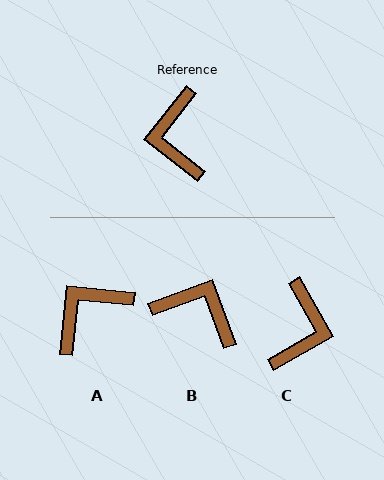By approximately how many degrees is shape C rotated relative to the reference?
Approximately 158 degrees counter-clockwise.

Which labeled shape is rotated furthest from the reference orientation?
C, about 158 degrees away.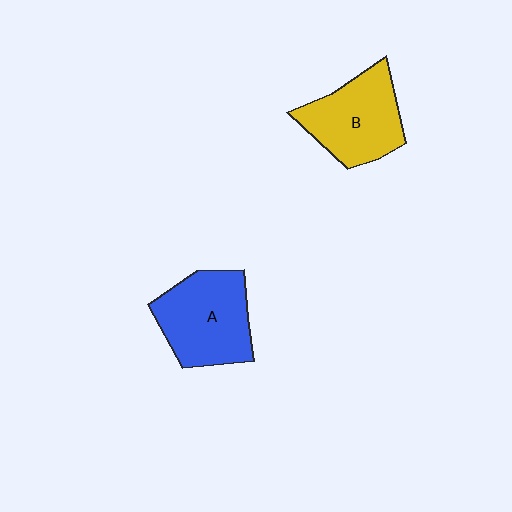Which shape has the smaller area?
Shape B (yellow).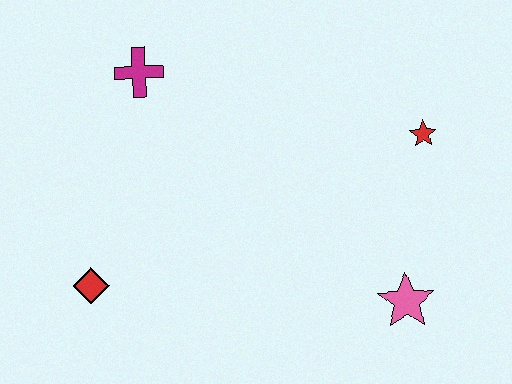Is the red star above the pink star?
Yes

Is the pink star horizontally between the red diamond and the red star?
Yes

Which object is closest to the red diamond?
The magenta cross is closest to the red diamond.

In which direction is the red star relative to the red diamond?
The red star is to the right of the red diamond.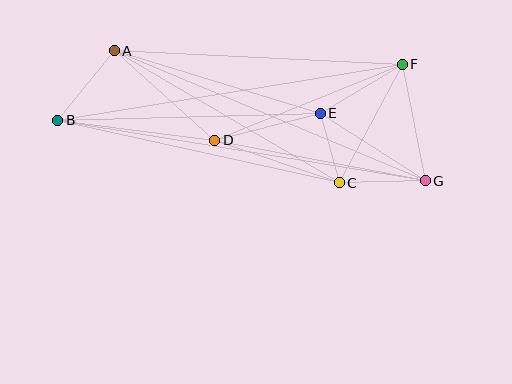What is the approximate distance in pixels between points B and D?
The distance between B and D is approximately 158 pixels.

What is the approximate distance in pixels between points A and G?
The distance between A and G is approximately 337 pixels.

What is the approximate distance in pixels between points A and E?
The distance between A and E is approximately 215 pixels.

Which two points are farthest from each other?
Points B and G are farthest from each other.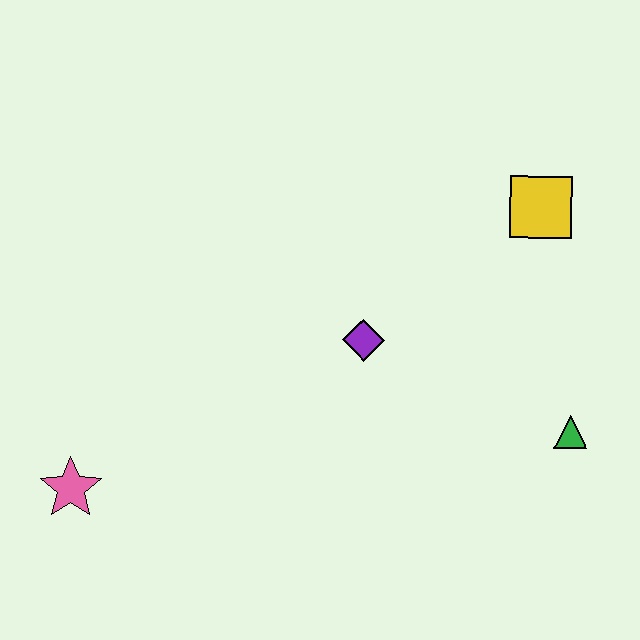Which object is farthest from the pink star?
The yellow square is farthest from the pink star.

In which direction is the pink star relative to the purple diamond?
The pink star is to the left of the purple diamond.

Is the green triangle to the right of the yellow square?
Yes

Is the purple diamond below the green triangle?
No